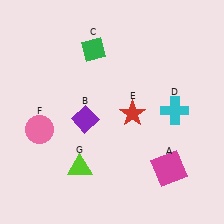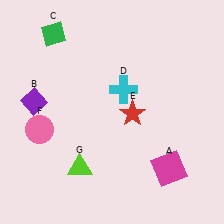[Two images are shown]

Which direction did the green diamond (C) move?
The green diamond (C) moved left.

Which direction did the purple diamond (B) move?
The purple diamond (B) moved left.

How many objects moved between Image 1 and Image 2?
3 objects moved between the two images.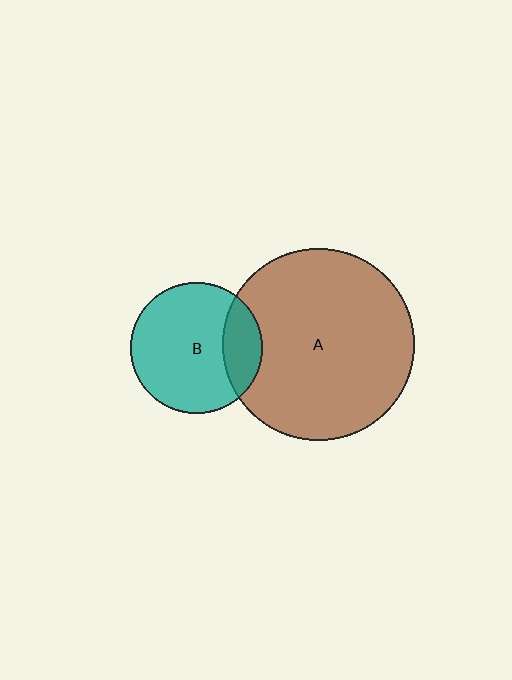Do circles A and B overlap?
Yes.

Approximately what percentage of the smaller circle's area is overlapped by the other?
Approximately 20%.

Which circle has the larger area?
Circle A (brown).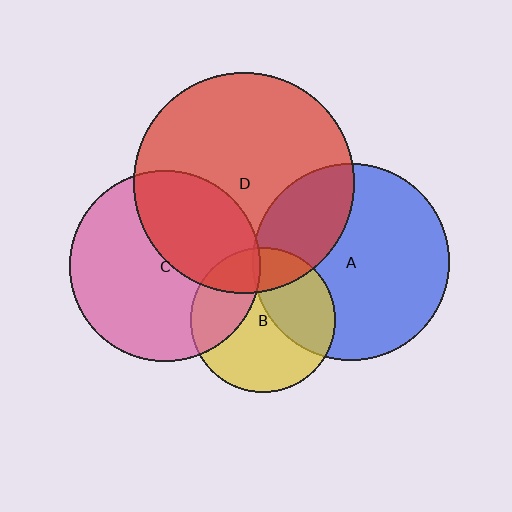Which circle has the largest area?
Circle D (red).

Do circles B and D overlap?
Yes.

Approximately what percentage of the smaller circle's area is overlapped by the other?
Approximately 20%.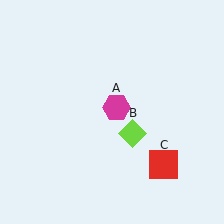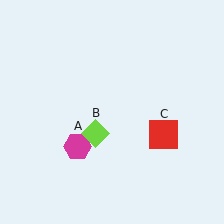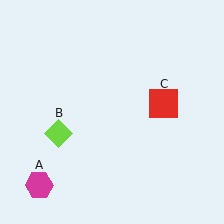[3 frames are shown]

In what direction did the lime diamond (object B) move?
The lime diamond (object B) moved left.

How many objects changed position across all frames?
3 objects changed position: magenta hexagon (object A), lime diamond (object B), red square (object C).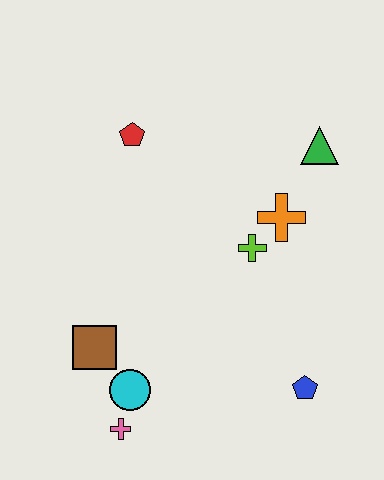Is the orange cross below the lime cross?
No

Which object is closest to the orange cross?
The lime cross is closest to the orange cross.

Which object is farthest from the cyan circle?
The green triangle is farthest from the cyan circle.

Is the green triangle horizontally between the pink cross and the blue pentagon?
No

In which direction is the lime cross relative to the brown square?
The lime cross is to the right of the brown square.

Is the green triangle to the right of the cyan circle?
Yes